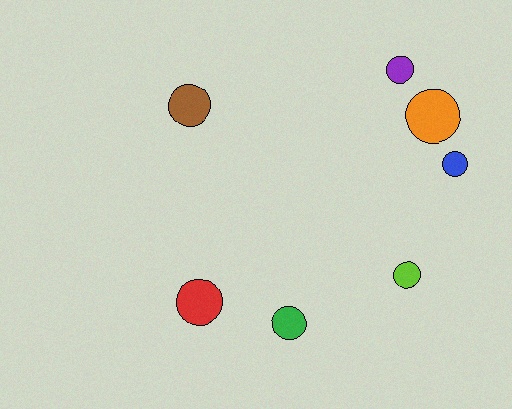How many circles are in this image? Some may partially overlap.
There are 7 circles.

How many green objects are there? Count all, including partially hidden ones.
There is 1 green object.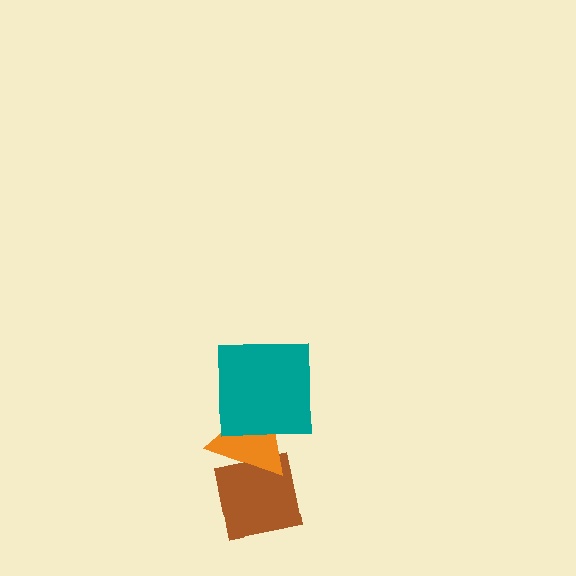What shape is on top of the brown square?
The orange triangle is on top of the brown square.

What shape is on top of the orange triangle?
The teal square is on top of the orange triangle.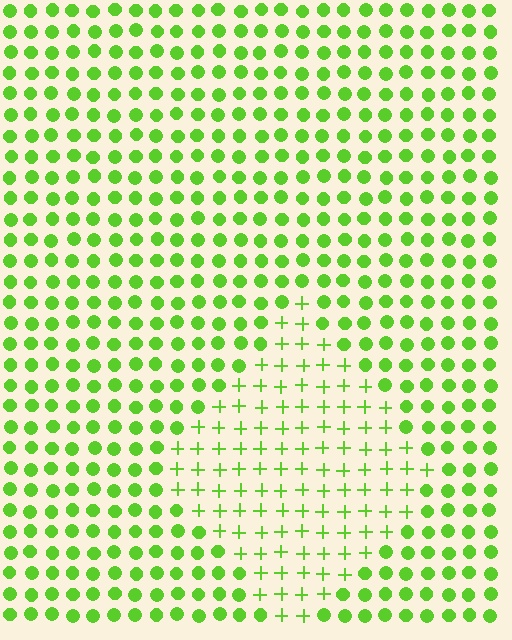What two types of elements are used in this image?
The image uses plus signs inside the diamond region and circles outside it.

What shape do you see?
I see a diamond.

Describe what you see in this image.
The image is filled with small lime elements arranged in a uniform grid. A diamond-shaped region contains plus signs, while the surrounding area contains circles. The boundary is defined purely by the change in element shape.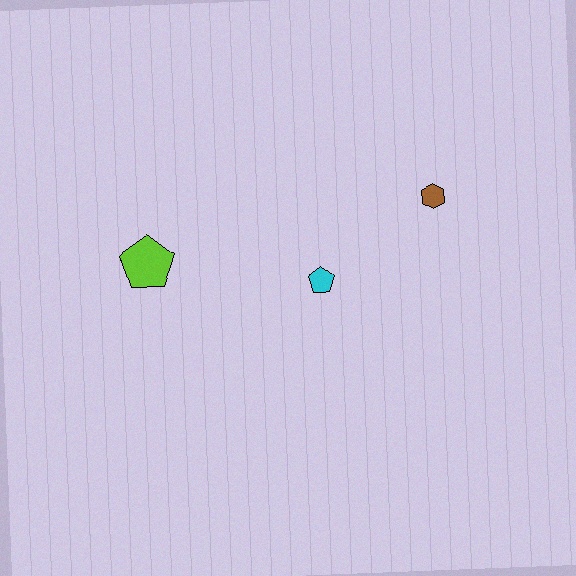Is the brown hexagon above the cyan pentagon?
Yes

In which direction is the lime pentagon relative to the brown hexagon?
The lime pentagon is to the left of the brown hexagon.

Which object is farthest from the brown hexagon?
The lime pentagon is farthest from the brown hexagon.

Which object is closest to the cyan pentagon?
The brown hexagon is closest to the cyan pentagon.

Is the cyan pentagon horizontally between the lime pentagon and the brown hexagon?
Yes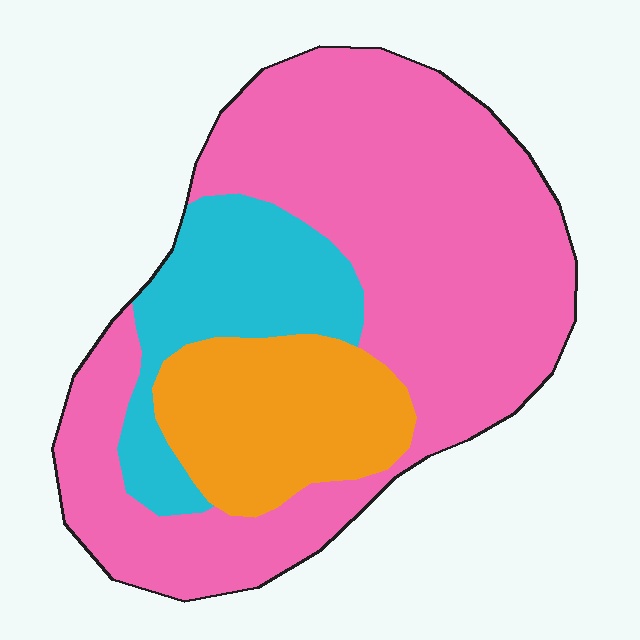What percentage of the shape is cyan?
Cyan takes up about one sixth (1/6) of the shape.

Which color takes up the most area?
Pink, at roughly 65%.